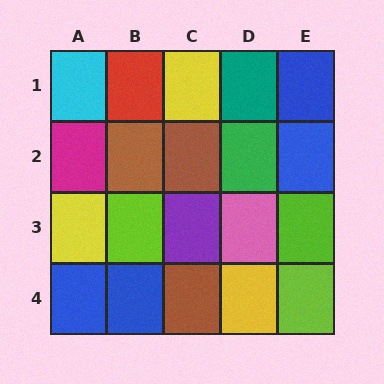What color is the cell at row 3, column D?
Pink.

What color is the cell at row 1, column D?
Teal.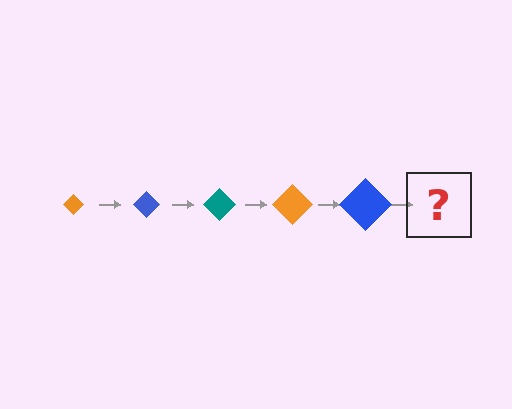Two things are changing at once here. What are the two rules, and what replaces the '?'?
The two rules are that the diamond grows larger each step and the color cycles through orange, blue, and teal. The '?' should be a teal diamond, larger than the previous one.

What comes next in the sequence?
The next element should be a teal diamond, larger than the previous one.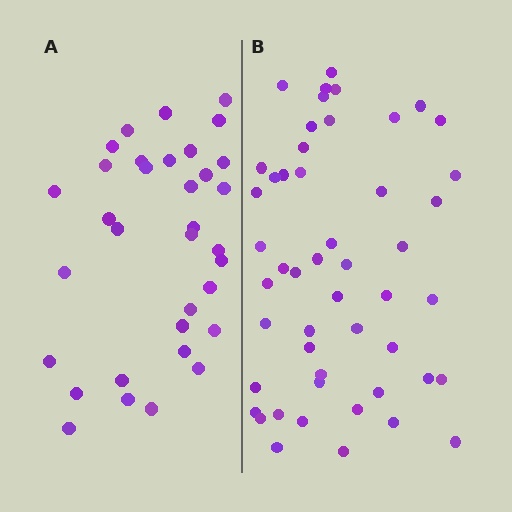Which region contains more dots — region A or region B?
Region B (the right region) has more dots.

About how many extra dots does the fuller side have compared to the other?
Region B has approximately 15 more dots than region A.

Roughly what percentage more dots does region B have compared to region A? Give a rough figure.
About 45% more.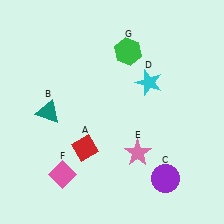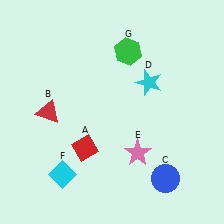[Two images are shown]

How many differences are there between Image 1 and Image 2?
There are 3 differences between the two images.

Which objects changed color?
B changed from teal to red. C changed from purple to blue. F changed from pink to cyan.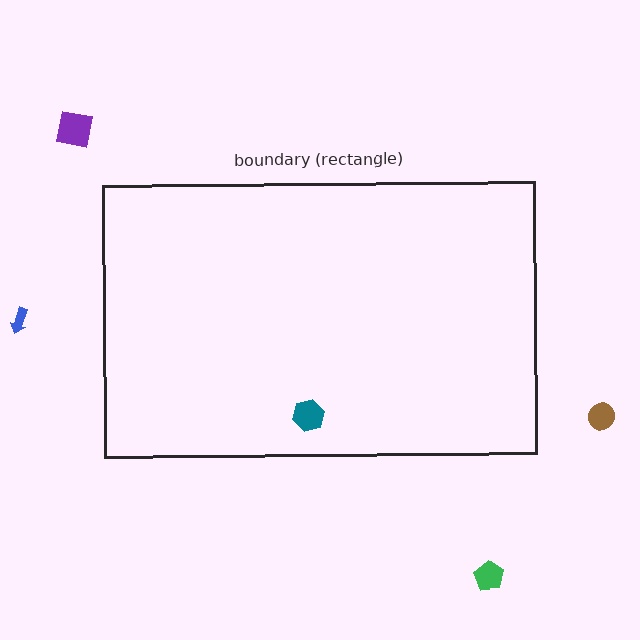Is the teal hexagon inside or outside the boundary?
Inside.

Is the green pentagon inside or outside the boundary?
Outside.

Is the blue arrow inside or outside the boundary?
Outside.